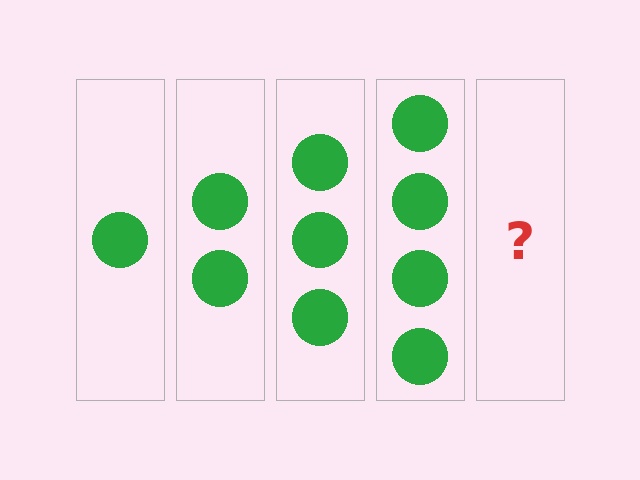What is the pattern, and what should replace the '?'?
The pattern is that each step adds one more circle. The '?' should be 5 circles.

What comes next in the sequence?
The next element should be 5 circles.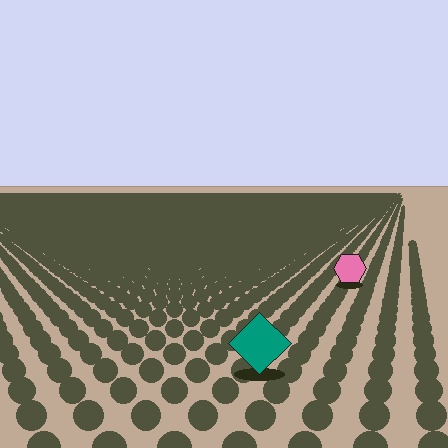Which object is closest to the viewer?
The teal diamond is closest. The texture marks near it are larger and more spread out.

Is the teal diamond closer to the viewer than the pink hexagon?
Yes. The teal diamond is closer — you can tell from the texture gradient: the ground texture is coarser near it.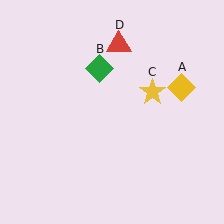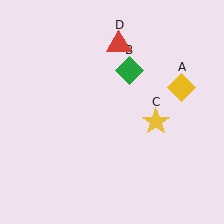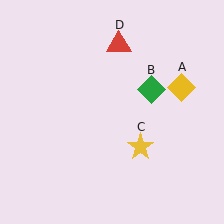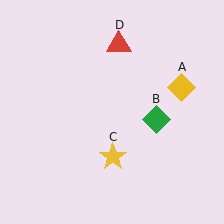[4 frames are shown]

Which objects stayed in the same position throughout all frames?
Yellow diamond (object A) and red triangle (object D) remained stationary.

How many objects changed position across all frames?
2 objects changed position: green diamond (object B), yellow star (object C).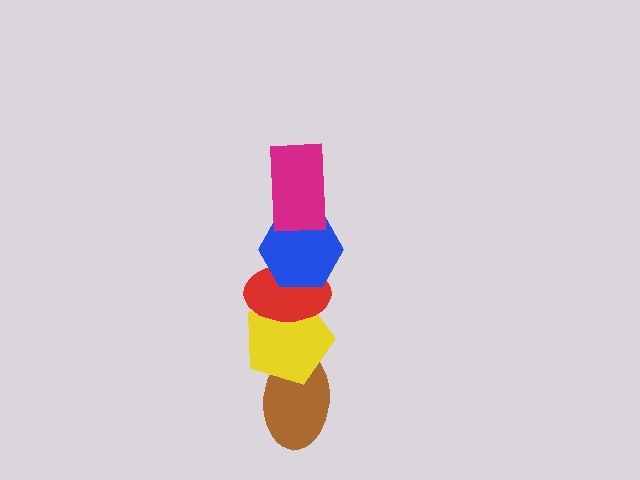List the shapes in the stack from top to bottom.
From top to bottom: the magenta rectangle, the blue hexagon, the red ellipse, the yellow pentagon, the brown ellipse.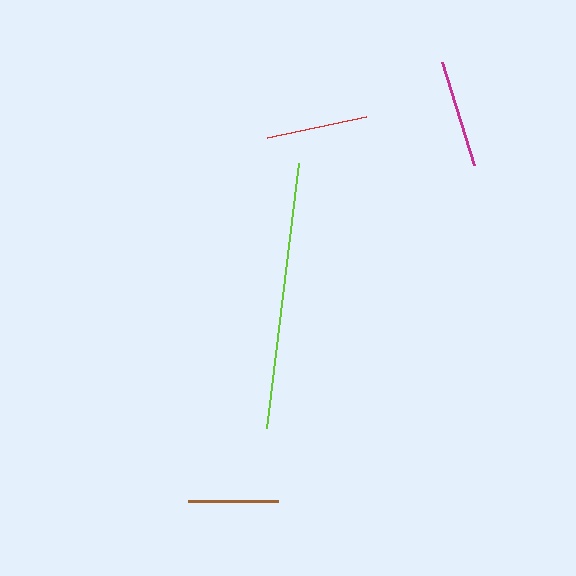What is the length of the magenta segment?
The magenta segment is approximately 108 pixels long.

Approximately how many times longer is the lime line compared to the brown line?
The lime line is approximately 3.0 times the length of the brown line.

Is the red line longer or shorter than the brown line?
The red line is longer than the brown line.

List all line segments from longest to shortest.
From longest to shortest: lime, magenta, red, brown.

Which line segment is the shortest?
The brown line is the shortest at approximately 90 pixels.